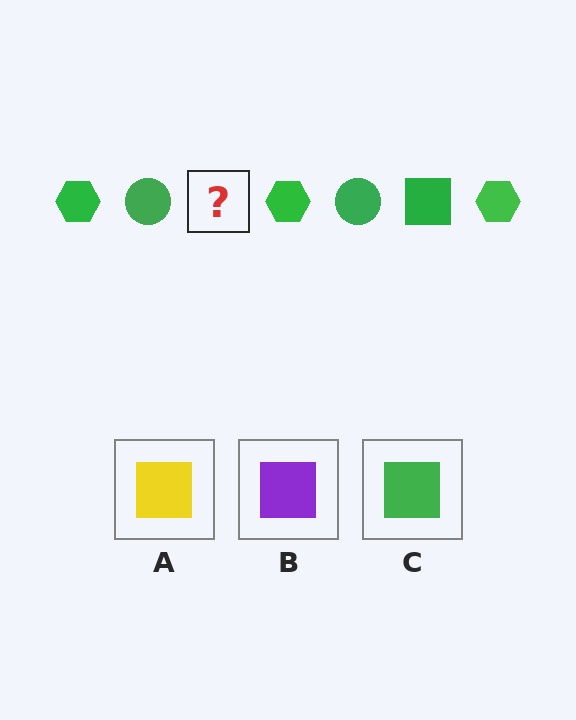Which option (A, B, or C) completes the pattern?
C.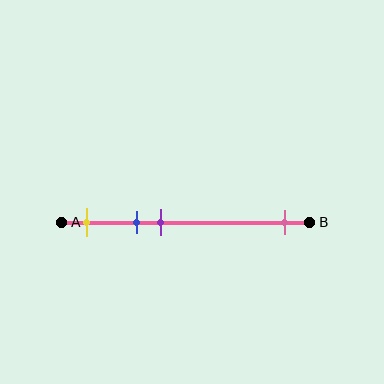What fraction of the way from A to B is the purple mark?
The purple mark is approximately 40% (0.4) of the way from A to B.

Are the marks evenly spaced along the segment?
No, the marks are not evenly spaced.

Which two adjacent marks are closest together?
The blue and purple marks are the closest adjacent pair.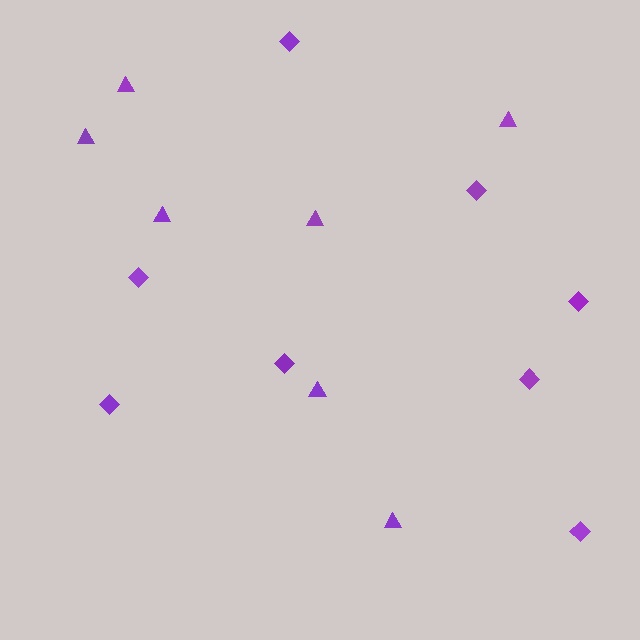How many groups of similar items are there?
There are 2 groups: one group of diamonds (8) and one group of triangles (7).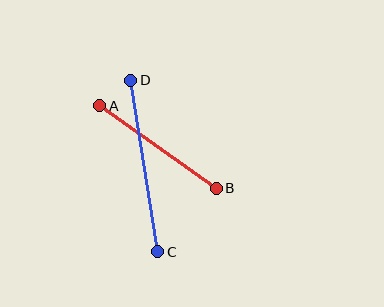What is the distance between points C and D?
The distance is approximately 173 pixels.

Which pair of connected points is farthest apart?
Points C and D are farthest apart.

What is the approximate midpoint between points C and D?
The midpoint is at approximately (144, 166) pixels.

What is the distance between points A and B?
The distance is approximately 143 pixels.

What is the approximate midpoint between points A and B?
The midpoint is at approximately (158, 147) pixels.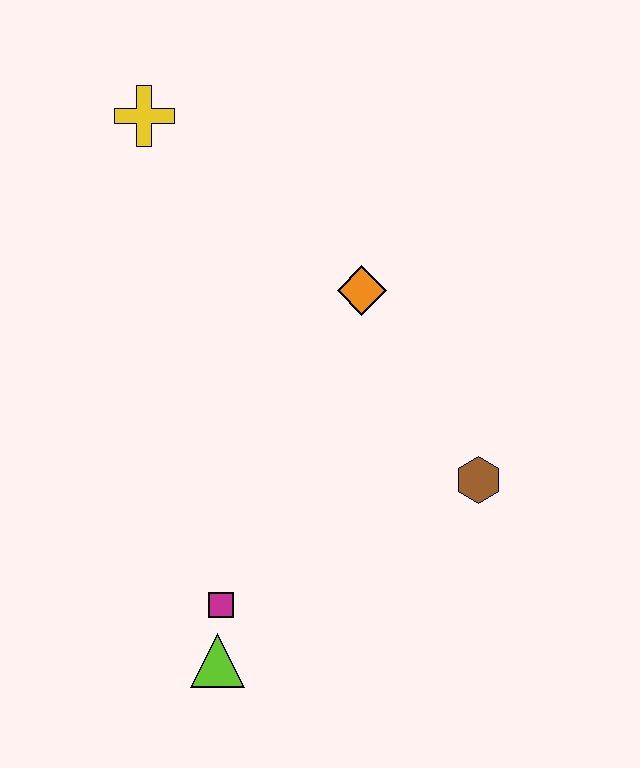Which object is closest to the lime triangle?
The magenta square is closest to the lime triangle.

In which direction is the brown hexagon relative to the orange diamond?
The brown hexagon is below the orange diamond.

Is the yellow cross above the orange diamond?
Yes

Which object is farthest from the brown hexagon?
The yellow cross is farthest from the brown hexagon.